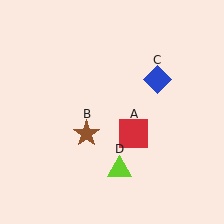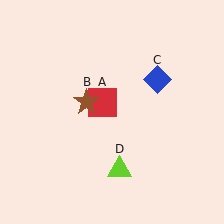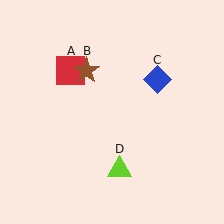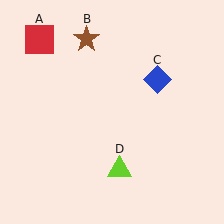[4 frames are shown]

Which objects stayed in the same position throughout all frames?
Blue diamond (object C) and lime triangle (object D) remained stationary.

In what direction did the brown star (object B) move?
The brown star (object B) moved up.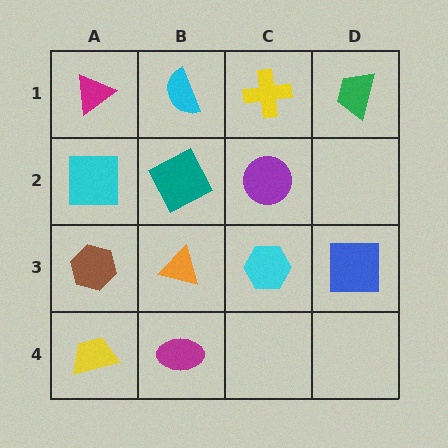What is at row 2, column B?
A teal square.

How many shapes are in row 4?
2 shapes.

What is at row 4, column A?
A yellow trapezoid.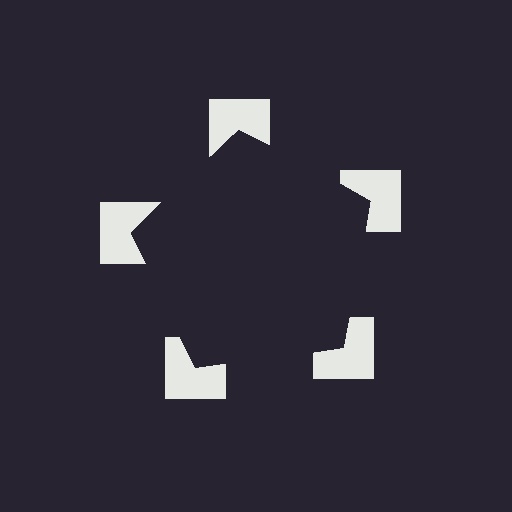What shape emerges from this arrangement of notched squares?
An illusory pentagon — its edges are inferred from the aligned wedge cuts in the notched squares, not physically drawn.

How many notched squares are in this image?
There are 5 — one at each vertex of the illusory pentagon.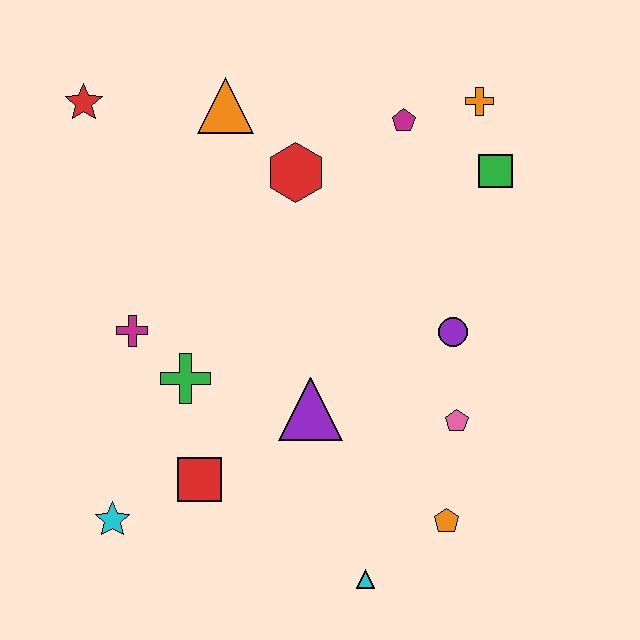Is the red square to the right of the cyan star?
Yes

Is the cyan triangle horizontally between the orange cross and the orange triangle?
Yes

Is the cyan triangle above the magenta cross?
No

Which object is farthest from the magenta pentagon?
The cyan star is farthest from the magenta pentagon.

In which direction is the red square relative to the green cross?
The red square is below the green cross.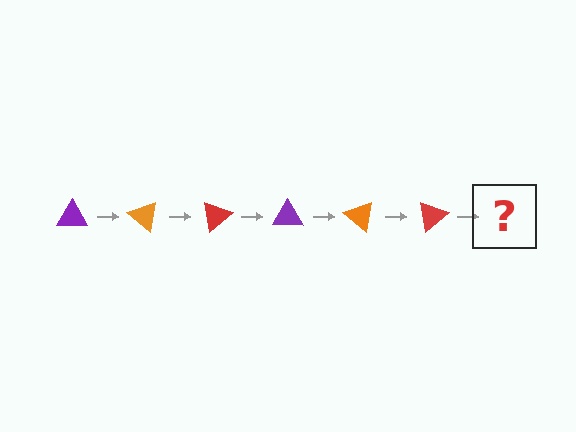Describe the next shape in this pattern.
It should be a purple triangle, rotated 240 degrees from the start.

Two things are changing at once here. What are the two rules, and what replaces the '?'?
The two rules are that it rotates 40 degrees each step and the color cycles through purple, orange, and red. The '?' should be a purple triangle, rotated 240 degrees from the start.